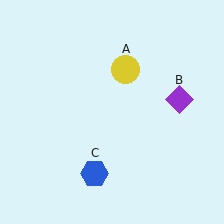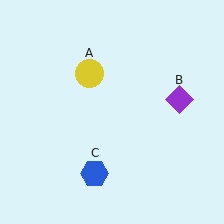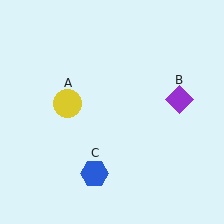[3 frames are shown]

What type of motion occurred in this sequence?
The yellow circle (object A) rotated counterclockwise around the center of the scene.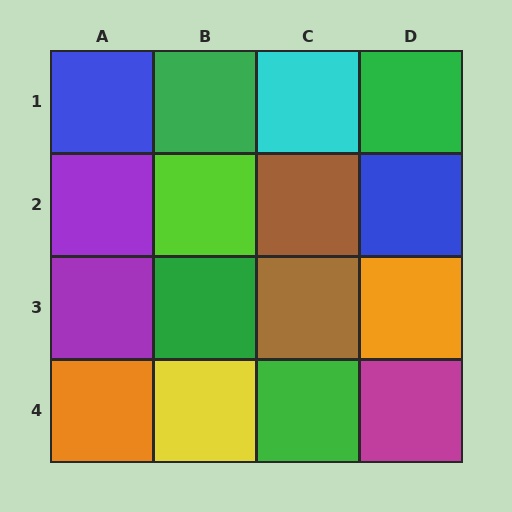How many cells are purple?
2 cells are purple.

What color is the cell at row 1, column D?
Green.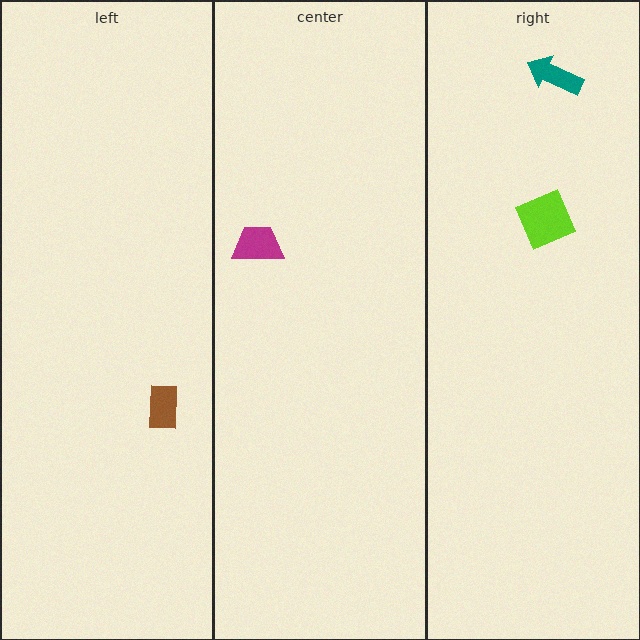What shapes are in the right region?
The teal arrow, the lime diamond.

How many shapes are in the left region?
1.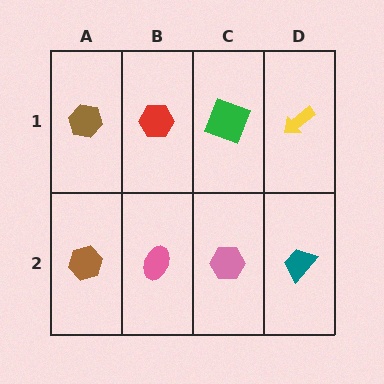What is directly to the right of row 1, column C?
A yellow arrow.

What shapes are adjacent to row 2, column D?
A yellow arrow (row 1, column D), a pink hexagon (row 2, column C).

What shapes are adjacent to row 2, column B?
A red hexagon (row 1, column B), a brown hexagon (row 2, column A), a pink hexagon (row 2, column C).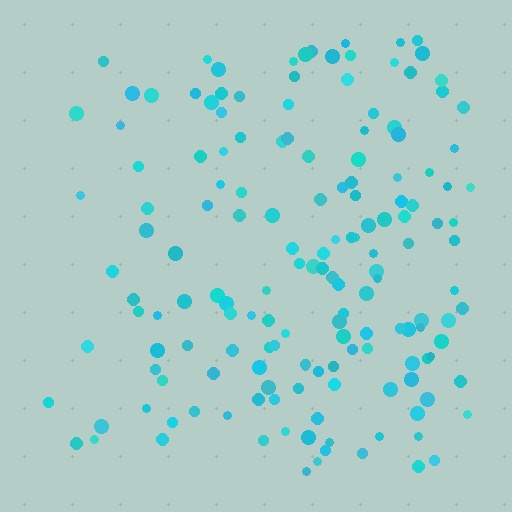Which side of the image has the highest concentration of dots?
The right.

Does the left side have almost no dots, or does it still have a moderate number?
Still a moderate number, just noticeably fewer than the right.